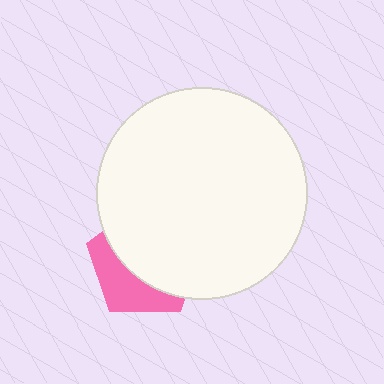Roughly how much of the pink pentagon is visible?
A small part of it is visible (roughly 36%).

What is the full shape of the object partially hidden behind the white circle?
The partially hidden object is a pink pentagon.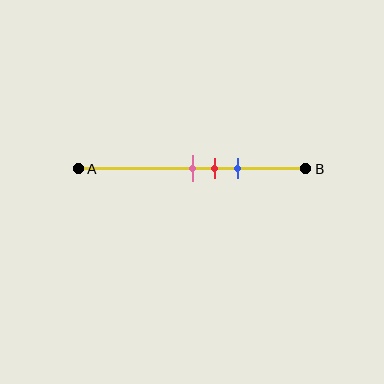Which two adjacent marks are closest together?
The pink and red marks are the closest adjacent pair.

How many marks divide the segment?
There are 3 marks dividing the segment.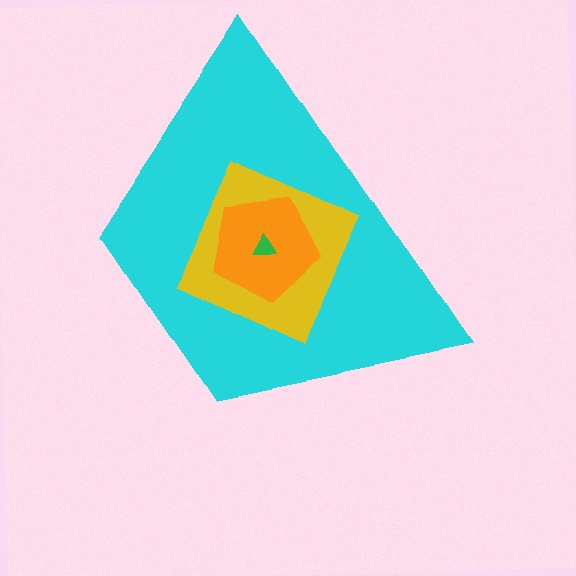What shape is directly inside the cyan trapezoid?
The yellow square.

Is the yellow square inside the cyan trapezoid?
Yes.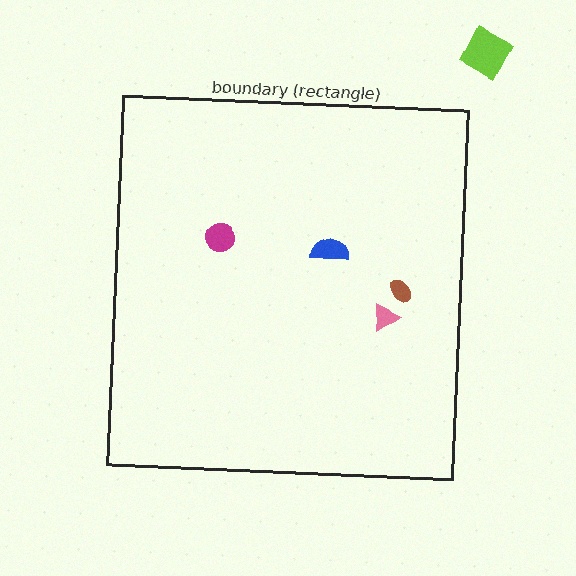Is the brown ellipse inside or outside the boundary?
Inside.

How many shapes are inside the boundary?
4 inside, 1 outside.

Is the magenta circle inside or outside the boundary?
Inside.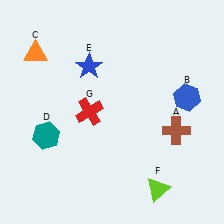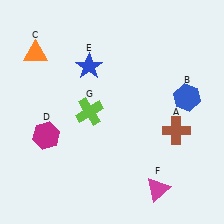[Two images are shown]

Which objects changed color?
D changed from teal to magenta. F changed from lime to magenta. G changed from red to lime.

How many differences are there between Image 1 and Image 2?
There are 3 differences between the two images.